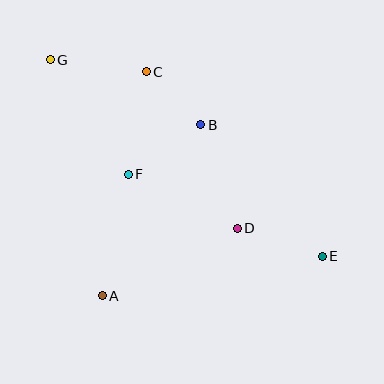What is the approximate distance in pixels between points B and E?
The distance between B and E is approximately 179 pixels.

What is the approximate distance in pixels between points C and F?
The distance between C and F is approximately 104 pixels.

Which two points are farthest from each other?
Points E and G are farthest from each other.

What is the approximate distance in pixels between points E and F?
The distance between E and F is approximately 211 pixels.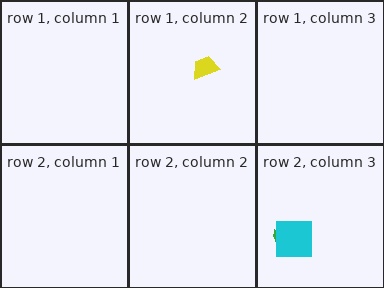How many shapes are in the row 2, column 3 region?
2.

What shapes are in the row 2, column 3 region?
The green semicircle, the cyan square.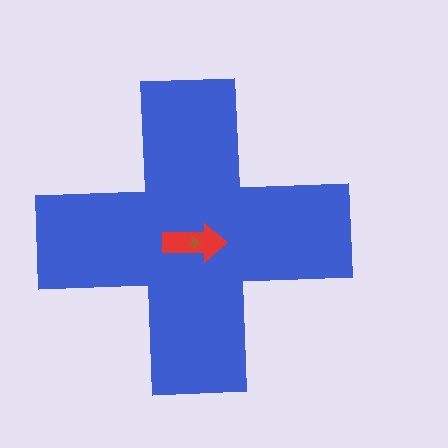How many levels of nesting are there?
3.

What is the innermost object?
The brown star.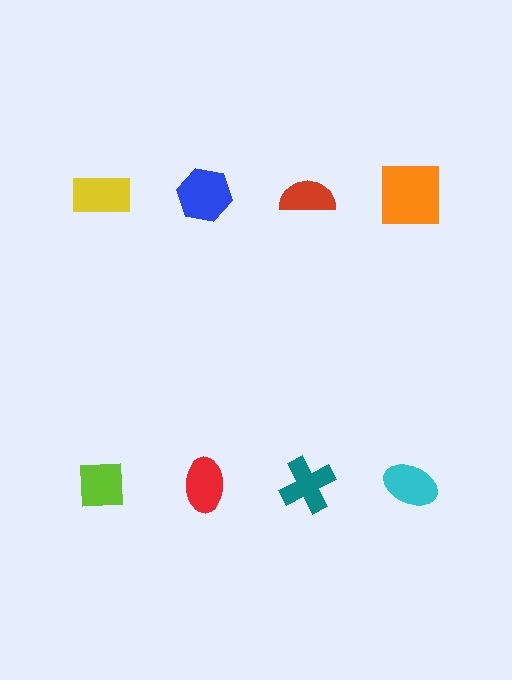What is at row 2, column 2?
A red ellipse.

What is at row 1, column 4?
An orange square.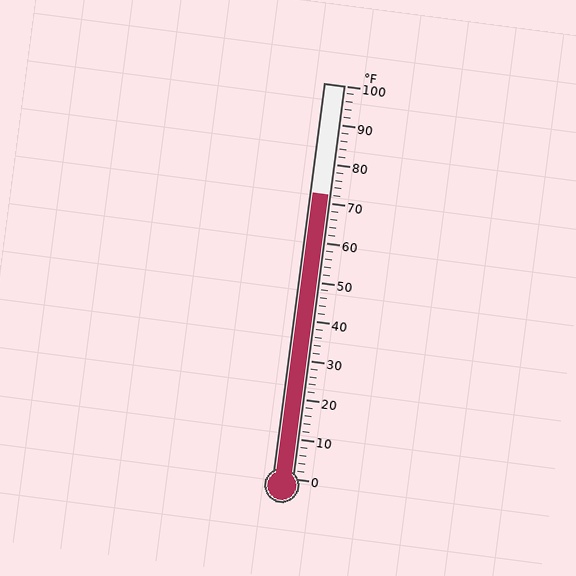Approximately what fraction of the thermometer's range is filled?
The thermometer is filled to approximately 70% of its range.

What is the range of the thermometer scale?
The thermometer scale ranges from 0°F to 100°F.